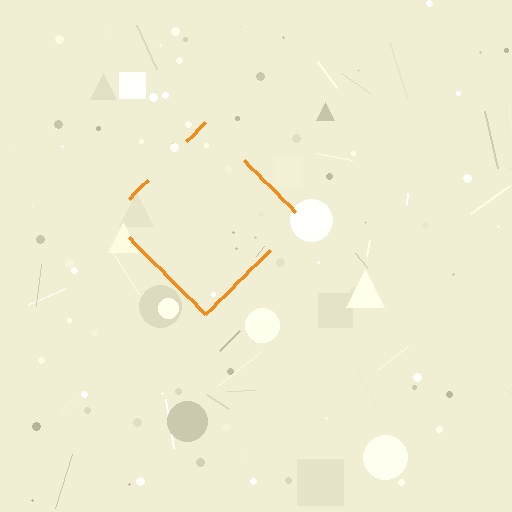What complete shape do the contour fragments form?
The contour fragments form a diamond.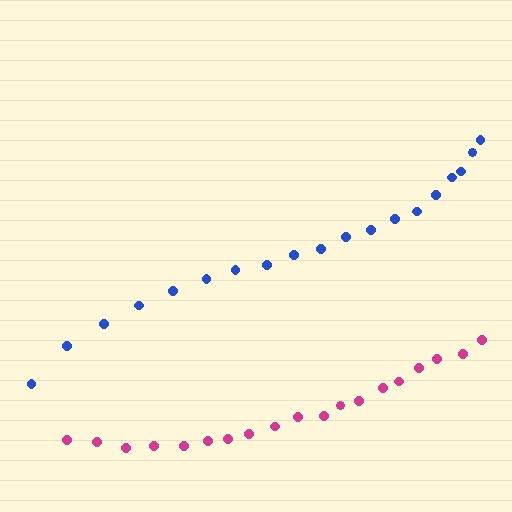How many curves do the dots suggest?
There are 2 distinct paths.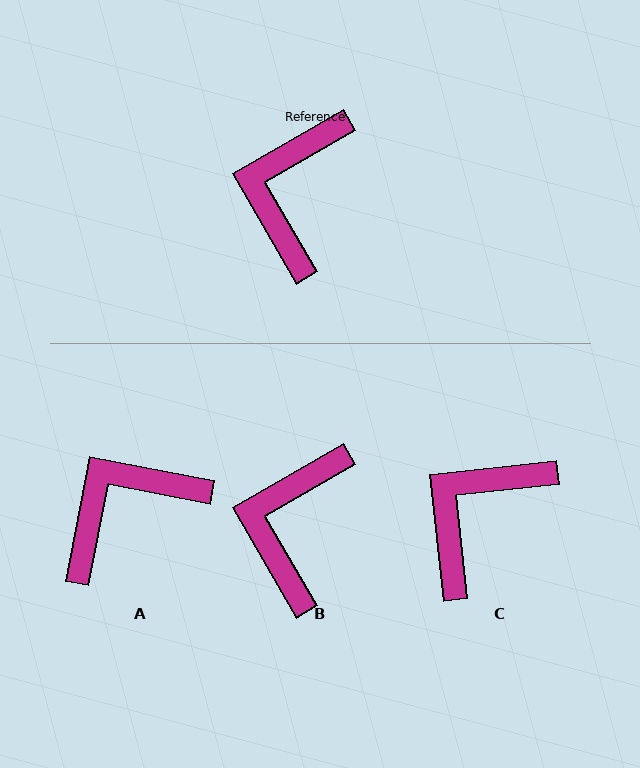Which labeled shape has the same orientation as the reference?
B.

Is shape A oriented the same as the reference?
No, it is off by about 41 degrees.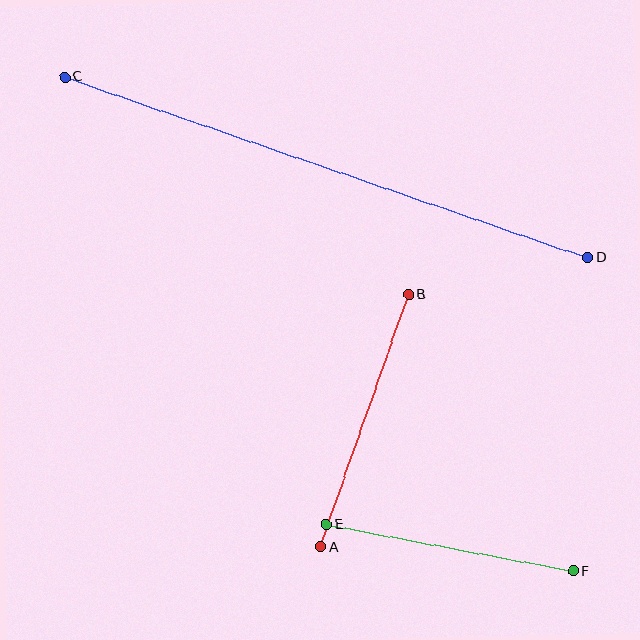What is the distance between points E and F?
The distance is approximately 251 pixels.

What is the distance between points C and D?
The distance is approximately 553 pixels.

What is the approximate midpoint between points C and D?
The midpoint is at approximately (326, 167) pixels.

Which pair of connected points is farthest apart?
Points C and D are farthest apart.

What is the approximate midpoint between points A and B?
The midpoint is at approximately (365, 421) pixels.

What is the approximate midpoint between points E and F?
The midpoint is at approximately (449, 548) pixels.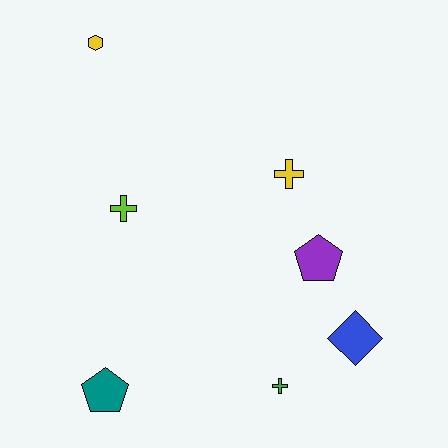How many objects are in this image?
There are 7 objects.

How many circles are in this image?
There are no circles.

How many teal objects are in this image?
There is 1 teal object.